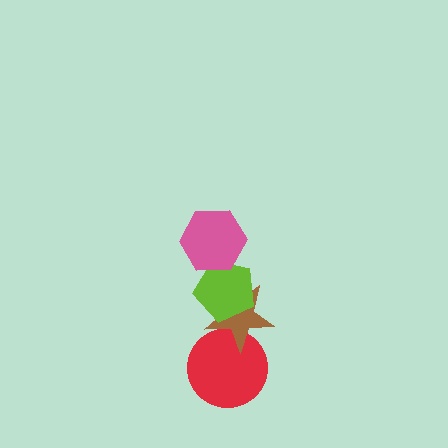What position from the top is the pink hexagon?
The pink hexagon is 1st from the top.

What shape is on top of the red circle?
The brown star is on top of the red circle.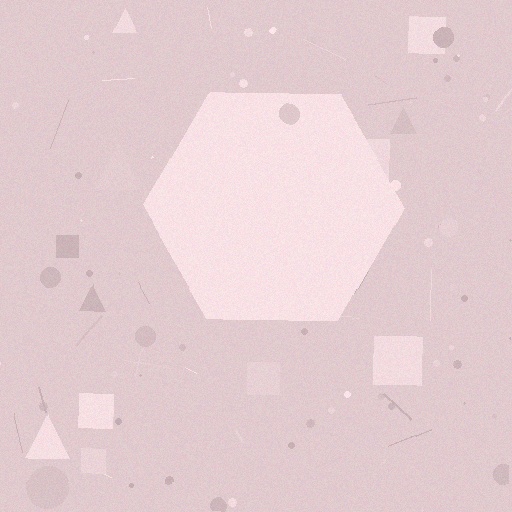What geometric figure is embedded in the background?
A hexagon is embedded in the background.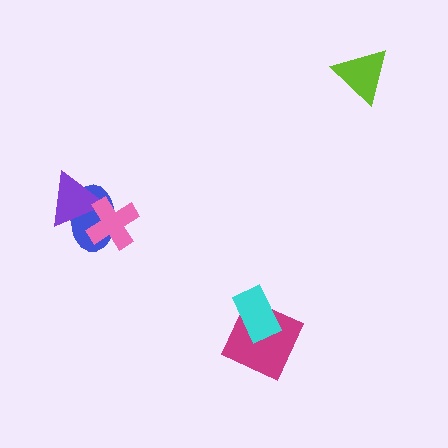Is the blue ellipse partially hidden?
Yes, it is partially covered by another shape.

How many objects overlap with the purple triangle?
2 objects overlap with the purple triangle.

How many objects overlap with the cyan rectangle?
1 object overlaps with the cyan rectangle.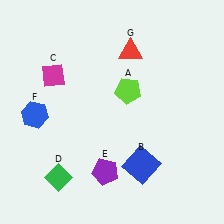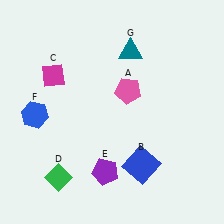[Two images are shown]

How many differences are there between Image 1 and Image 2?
There are 2 differences between the two images.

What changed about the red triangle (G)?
In Image 1, G is red. In Image 2, it changed to teal.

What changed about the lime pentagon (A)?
In Image 1, A is lime. In Image 2, it changed to pink.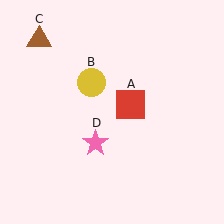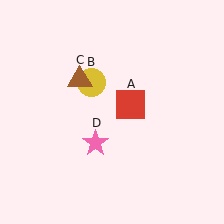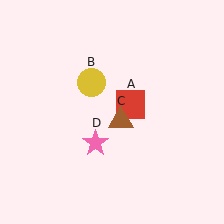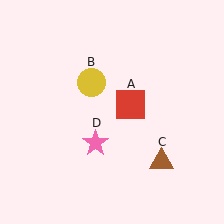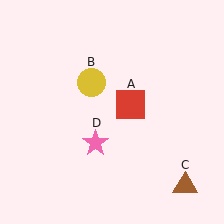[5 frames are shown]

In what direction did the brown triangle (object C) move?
The brown triangle (object C) moved down and to the right.